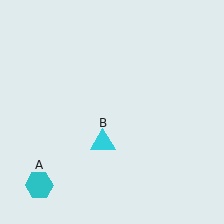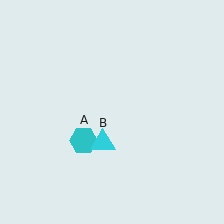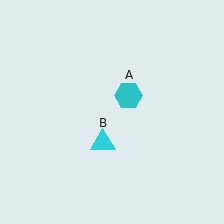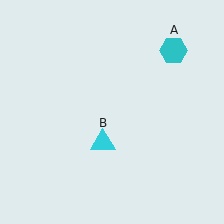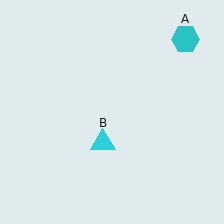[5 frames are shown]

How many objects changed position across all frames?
1 object changed position: cyan hexagon (object A).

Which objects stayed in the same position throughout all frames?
Cyan triangle (object B) remained stationary.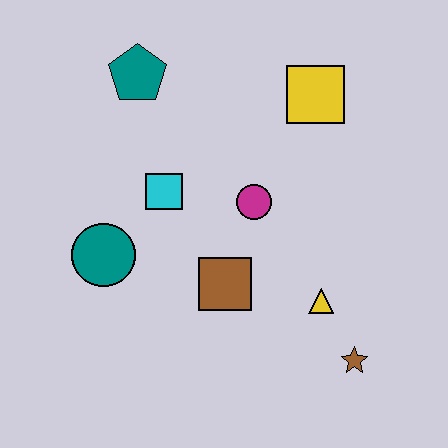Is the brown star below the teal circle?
Yes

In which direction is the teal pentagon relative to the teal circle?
The teal pentagon is above the teal circle.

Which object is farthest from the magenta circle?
The brown star is farthest from the magenta circle.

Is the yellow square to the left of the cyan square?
No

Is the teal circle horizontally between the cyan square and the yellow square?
No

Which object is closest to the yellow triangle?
The brown star is closest to the yellow triangle.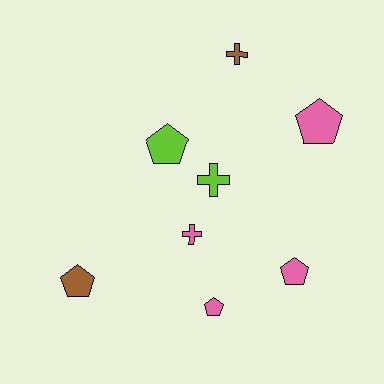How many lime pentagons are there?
There is 1 lime pentagon.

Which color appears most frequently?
Pink, with 4 objects.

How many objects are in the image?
There are 8 objects.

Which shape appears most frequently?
Pentagon, with 5 objects.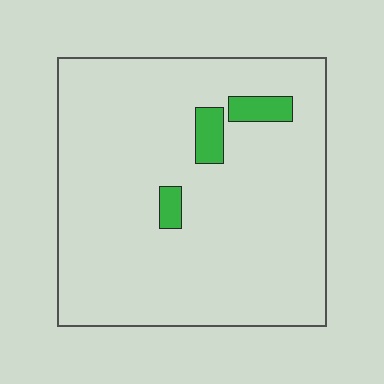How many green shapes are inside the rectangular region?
3.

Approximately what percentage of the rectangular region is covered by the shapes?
Approximately 5%.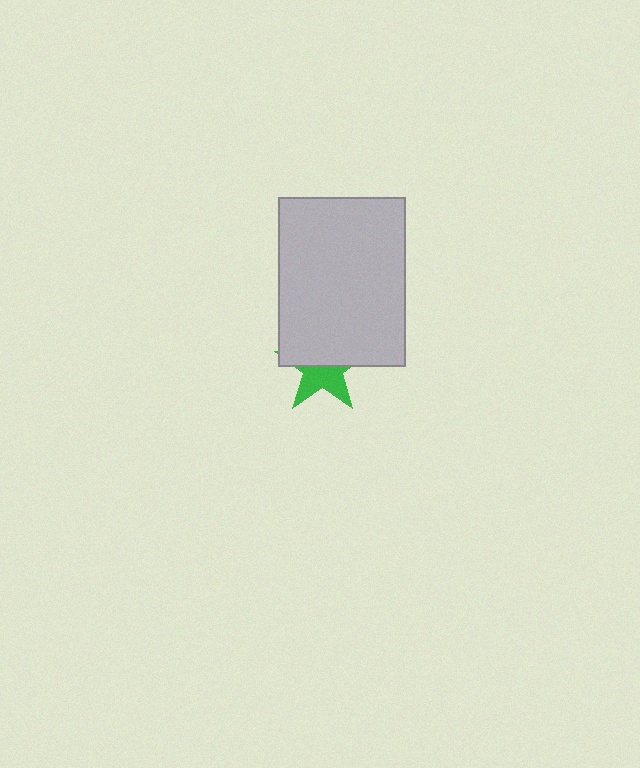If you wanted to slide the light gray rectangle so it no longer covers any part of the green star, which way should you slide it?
Slide it up — that is the most direct way to separate the two shapes.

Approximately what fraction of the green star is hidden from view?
Roughly 54% of the green star is hidden behind the light gray rectangle.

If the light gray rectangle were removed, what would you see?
You would see the complete green star.